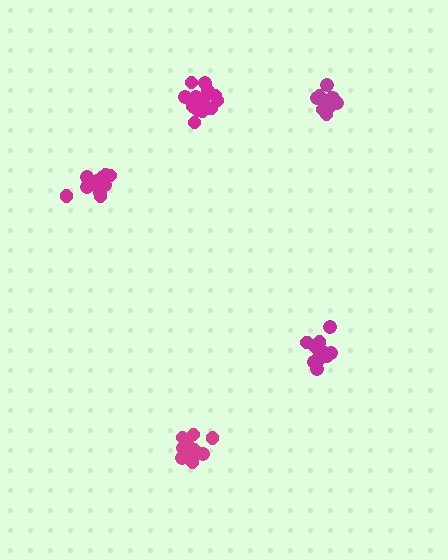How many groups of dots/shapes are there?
There are 5 groups.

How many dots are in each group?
Group 1: 12 dots, Group 2: 17 dots, Group 3: 12 dots, Group 4: 15 dots, Group 5: 12 dots (68 total).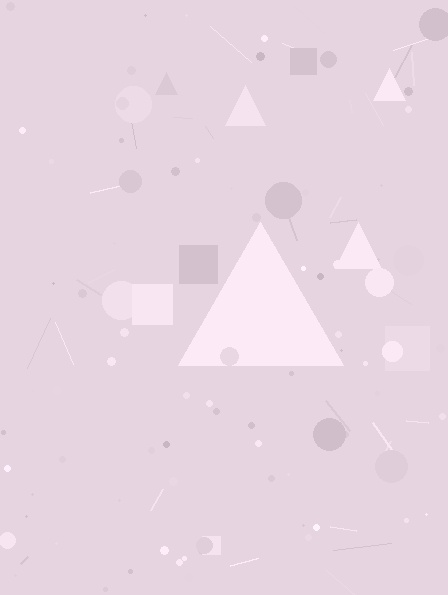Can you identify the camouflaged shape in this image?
The camouflaged shape is a triangle.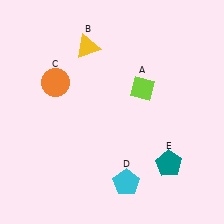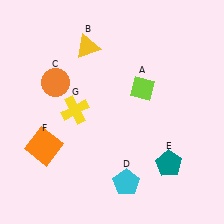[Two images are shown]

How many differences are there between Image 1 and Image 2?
There are 2 differences between the two images.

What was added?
An orange square (F), a yellow cross (G) were added in Image 2.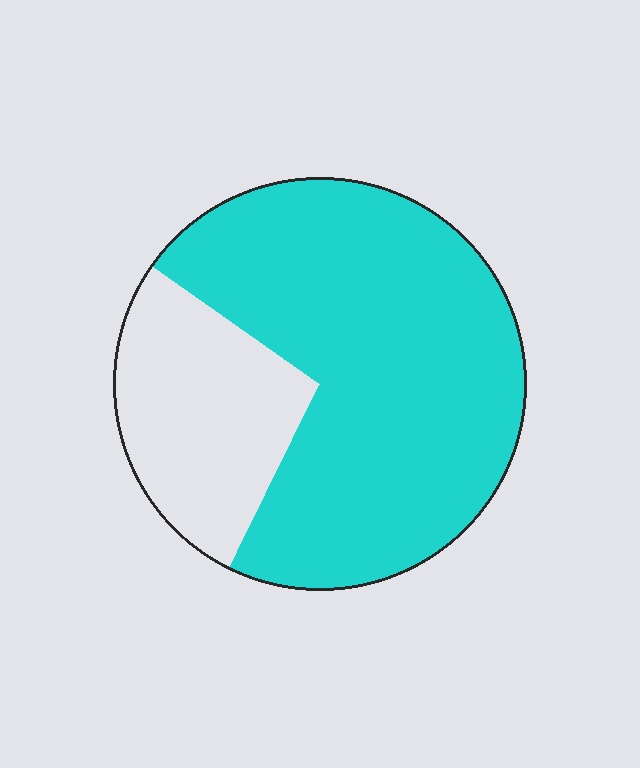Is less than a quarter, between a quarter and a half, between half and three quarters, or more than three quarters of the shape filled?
Between half and three quarters.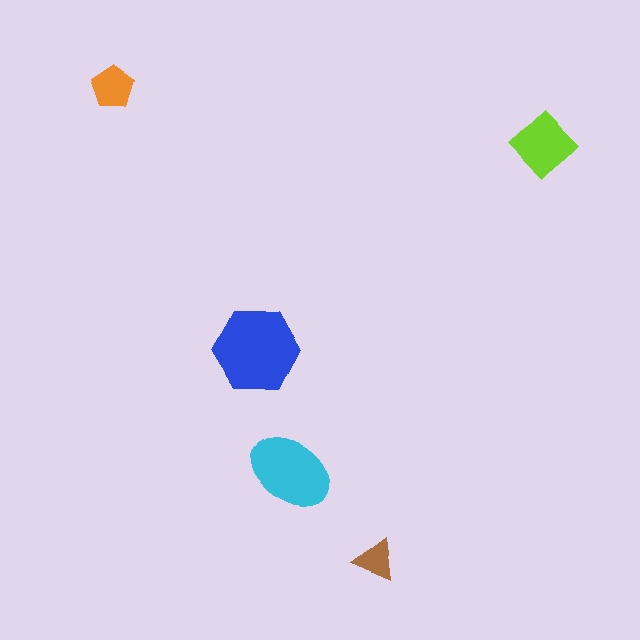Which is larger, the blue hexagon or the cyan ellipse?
The blue hexagon.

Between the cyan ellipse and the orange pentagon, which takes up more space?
The cyan ellipse.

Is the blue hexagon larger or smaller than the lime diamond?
Larger.